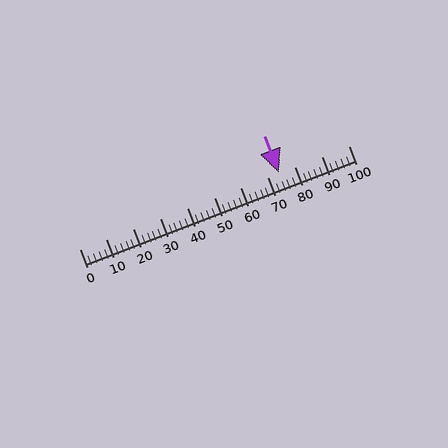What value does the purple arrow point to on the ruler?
The purple arrow points to approximately 74.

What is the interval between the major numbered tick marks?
The major tick marks are spaced 10 units apart.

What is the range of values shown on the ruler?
The ruler shows values from 0 to 100.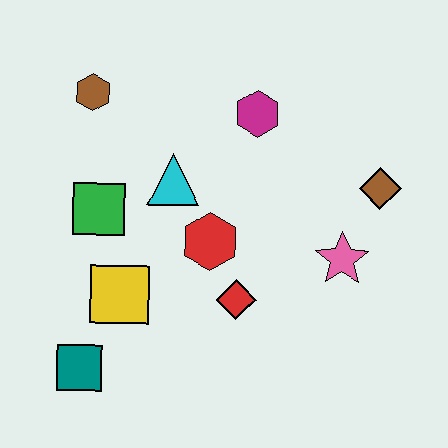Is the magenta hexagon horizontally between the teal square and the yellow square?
No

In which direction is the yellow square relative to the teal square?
The yellow square is above the teal square.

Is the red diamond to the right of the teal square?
Yes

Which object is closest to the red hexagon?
The red diamond is closest to the red hexagon.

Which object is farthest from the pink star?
The brown hexagon is farthest from the pink star.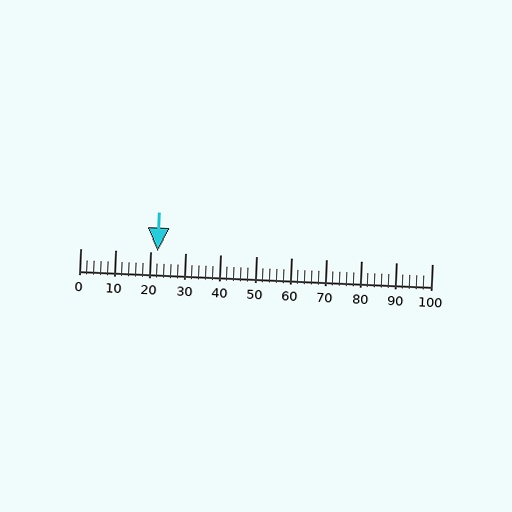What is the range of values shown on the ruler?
The ruler shows values from 0 to 100.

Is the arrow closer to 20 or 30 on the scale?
The arrow is closer to 20.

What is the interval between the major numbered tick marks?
The major tick marks are spaced 10 units apart.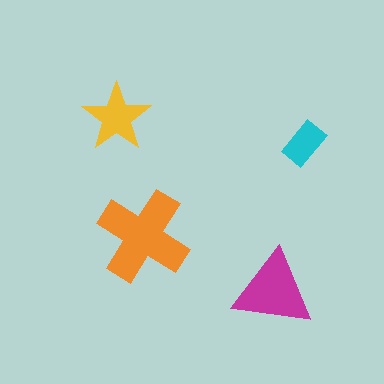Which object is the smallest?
The cyan rectangle.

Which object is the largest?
The orange cross.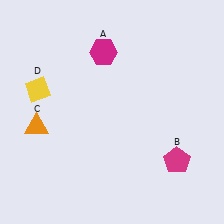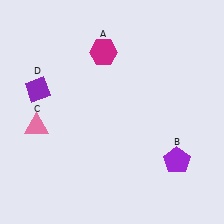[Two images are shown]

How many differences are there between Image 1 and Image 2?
There are 3 differences between the two images.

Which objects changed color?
B changed from magenta to purple. C changed from orange to pink. D changed from yellow to purple.